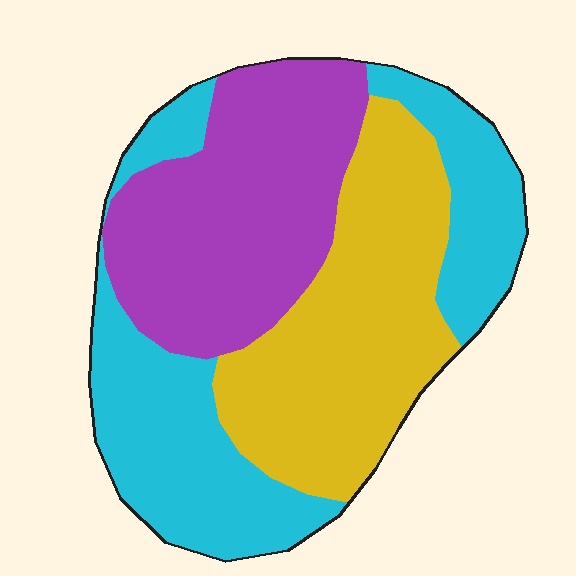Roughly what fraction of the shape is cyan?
Cyan covers 35% of the shape.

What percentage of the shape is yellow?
Yellow covers 33% of the shape.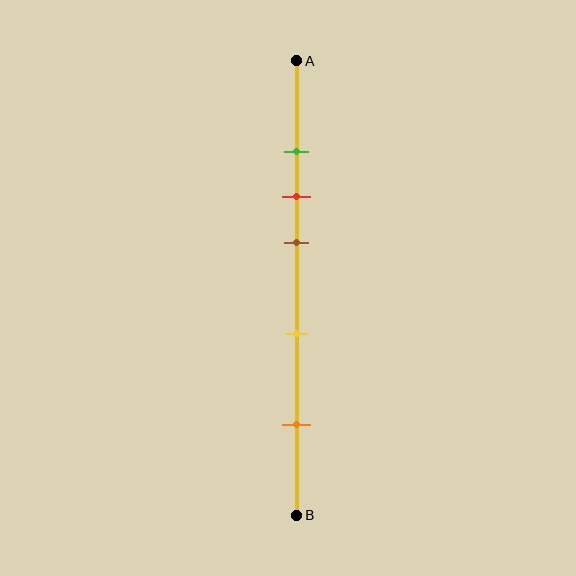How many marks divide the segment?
There are 5 marks dividing the segment.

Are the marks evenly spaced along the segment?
No, the marks are not evenly spaced.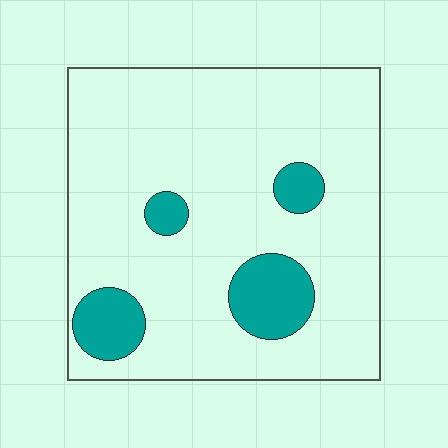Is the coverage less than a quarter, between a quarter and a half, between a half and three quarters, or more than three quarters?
Less than a quarter.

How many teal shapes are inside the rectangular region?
4.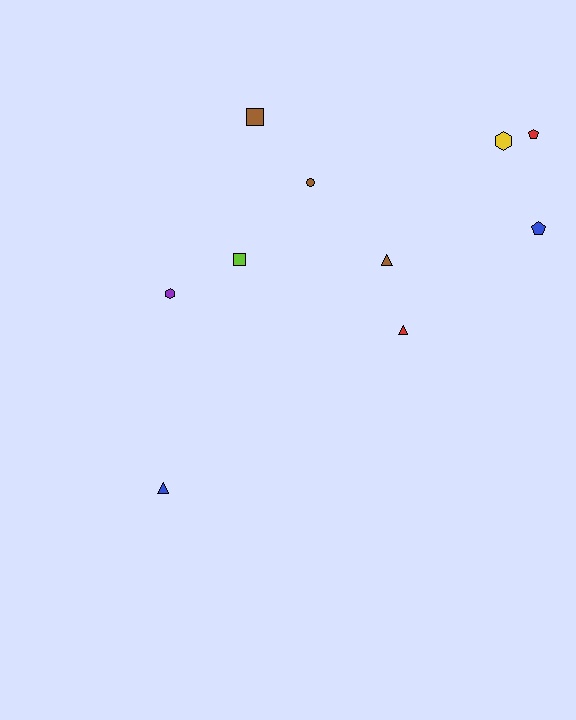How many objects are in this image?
There are 10 objects.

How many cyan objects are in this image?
There are no cyan objects.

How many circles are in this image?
There is 1 circle.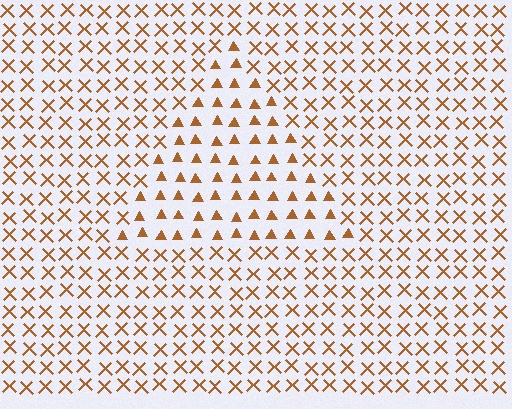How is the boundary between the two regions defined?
The boundary is defined by a change in element shape: triangles inside vs. X marks outside. All elements share the same color and spacing.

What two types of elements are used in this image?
The image uses triangles inside the triangle region and X marks outside it.